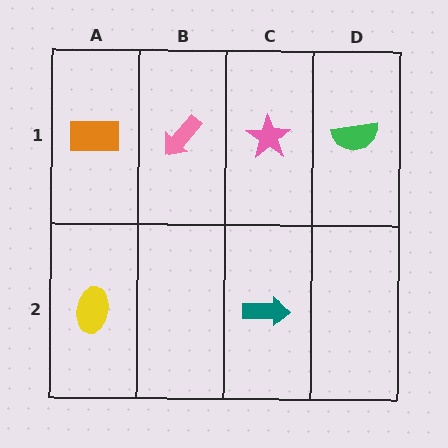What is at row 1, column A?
An orange rectangle.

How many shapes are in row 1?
4 shapes.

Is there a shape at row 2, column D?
No, that cell is empty.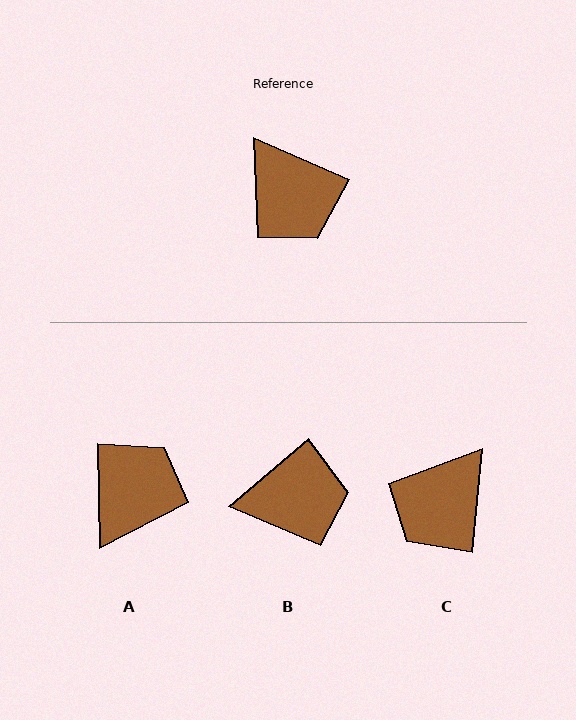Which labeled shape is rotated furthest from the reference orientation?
A, about 114 degrees away.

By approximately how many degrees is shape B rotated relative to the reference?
Approximately 65 degrees counter-clockwise.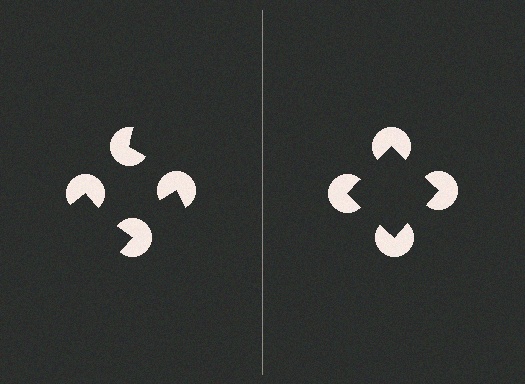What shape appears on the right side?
An illusory square.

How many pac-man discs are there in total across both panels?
8 — 4 on each side.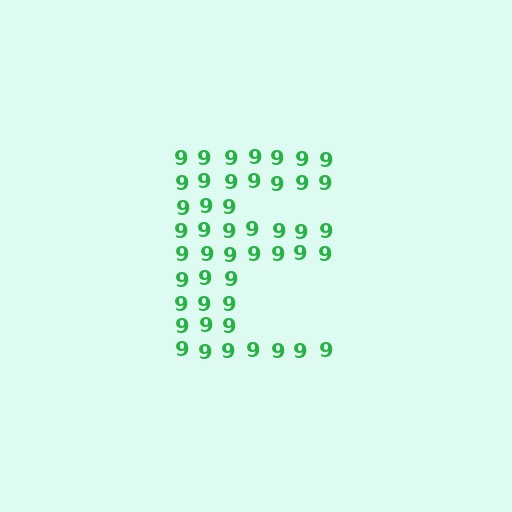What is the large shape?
The large shape is the letter E.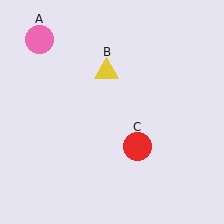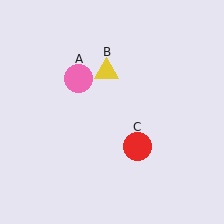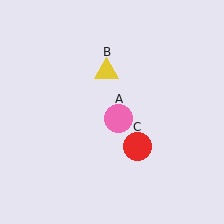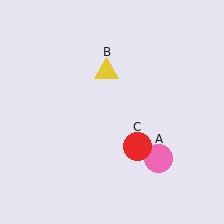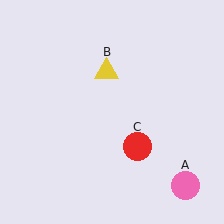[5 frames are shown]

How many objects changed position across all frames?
1 object changed position: pink circle (object A).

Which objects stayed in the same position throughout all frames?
Yellow triangle (object B) and red circle (object C) remained stationary.